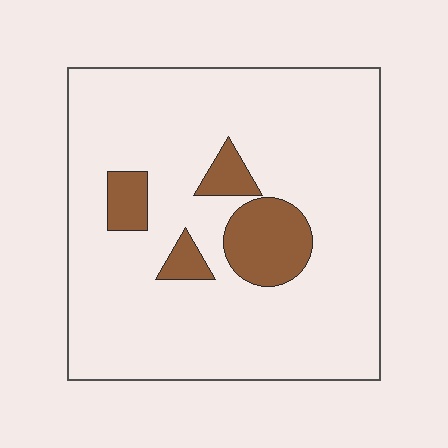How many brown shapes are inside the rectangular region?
4.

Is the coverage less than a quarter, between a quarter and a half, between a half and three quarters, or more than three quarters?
Less than a quarter.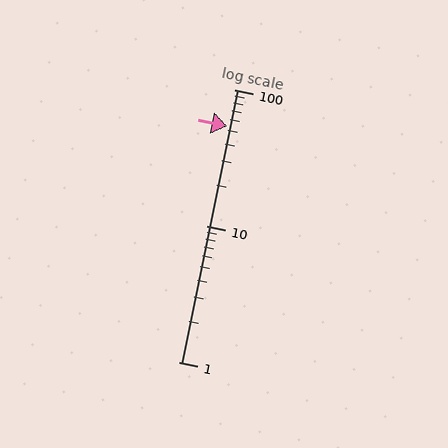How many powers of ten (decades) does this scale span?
The scale spans 2 decades, from 1 to 100.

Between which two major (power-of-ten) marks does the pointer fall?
The pointer is between 10 and 100.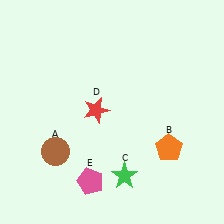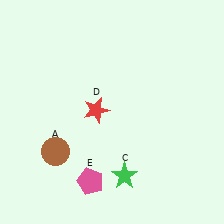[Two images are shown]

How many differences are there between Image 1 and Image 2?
There is 1 difference between the two images.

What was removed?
The orange pentagon (B) was removed in Image 2.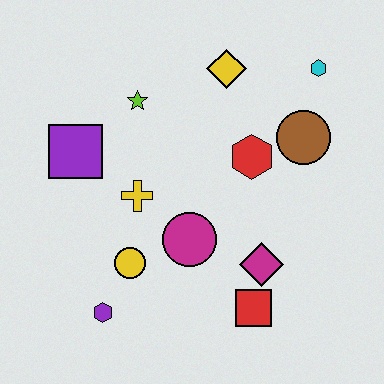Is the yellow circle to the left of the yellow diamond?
Yes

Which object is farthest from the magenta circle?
The cyan hexagon is farthest from the magenta circle.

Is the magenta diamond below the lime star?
Yes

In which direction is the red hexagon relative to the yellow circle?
The red hexagon is to the right of the yellow circle.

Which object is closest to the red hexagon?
The brown circle is closest to the red hexagon.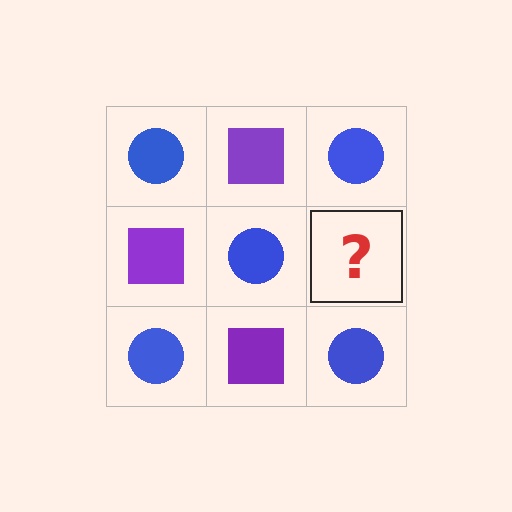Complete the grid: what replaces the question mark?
The question mark should be replaced with a purple square.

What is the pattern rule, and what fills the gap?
The rule is that it alternates blue circle and purple square in a checkerboard pattern. The gap should be filled with a purple square.